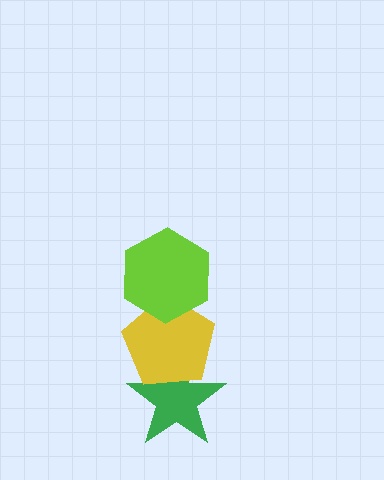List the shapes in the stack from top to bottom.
From top to bottom: the lime hexagon, the yellow pentagon, the green star.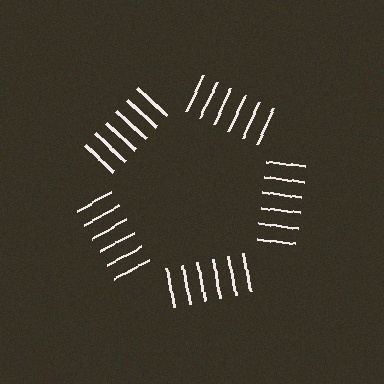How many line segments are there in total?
30 — 6 along each of the 5 edges.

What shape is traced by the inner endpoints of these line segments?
An illusory pentagon — the line segments terminate on its edges but no continuous stroke is drawn.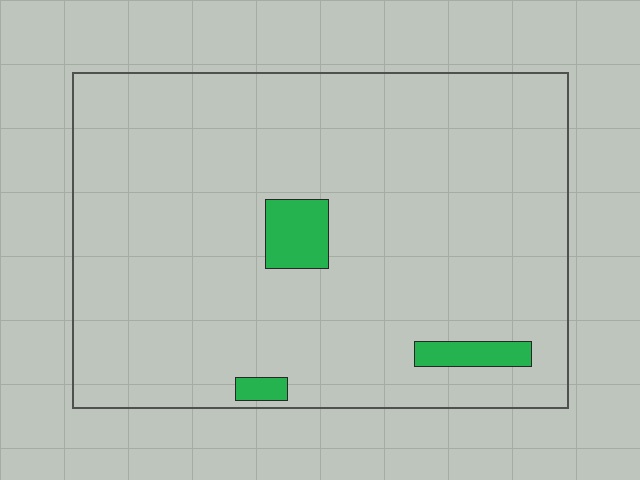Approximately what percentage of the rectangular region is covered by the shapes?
Approximately 5%.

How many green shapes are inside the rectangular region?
3.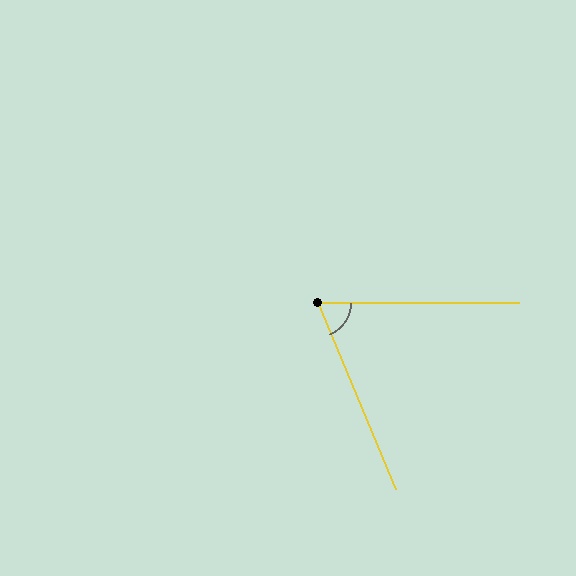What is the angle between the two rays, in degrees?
Approximately 67 degrees.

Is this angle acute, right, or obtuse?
It is acute.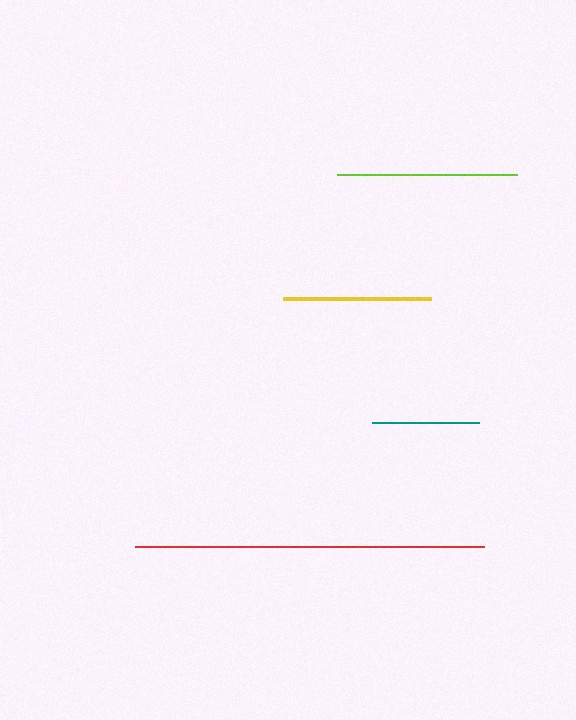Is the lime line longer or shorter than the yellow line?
The lime line is longer than the yellow line.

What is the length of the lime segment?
The lime segment is approximately 180 pixels long.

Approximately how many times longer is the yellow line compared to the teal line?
The yellow line is approximately 1.4 times the length of the teal line.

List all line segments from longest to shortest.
From longest to shortest: red, lime, yellow, teal.